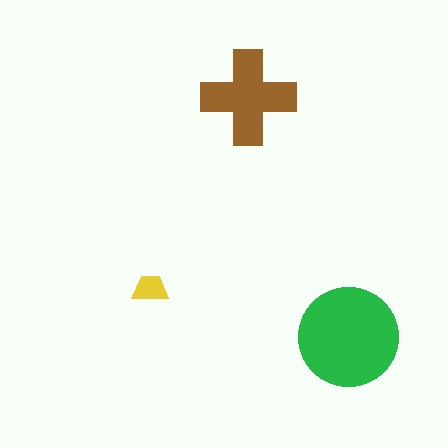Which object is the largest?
The green circle.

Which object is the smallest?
The yellow trapezoid.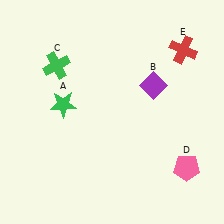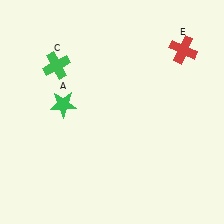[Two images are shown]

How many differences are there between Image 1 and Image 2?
There are 2 differences between the two images.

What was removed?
The purple diamond (B), the pink pentagon (D) were removed in Image 2.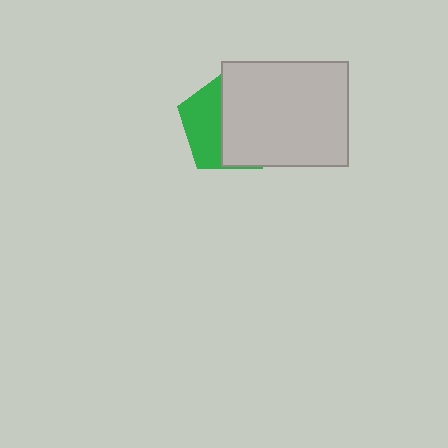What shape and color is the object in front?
The object in front is a light gray rectangle.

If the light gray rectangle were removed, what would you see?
You would see the complete green pentagon.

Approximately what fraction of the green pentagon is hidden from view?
Roughly 60% of the green pentagon is hidden behind the light gray rectangle.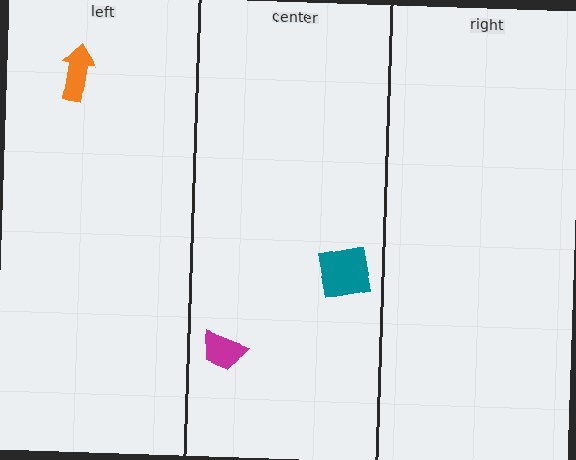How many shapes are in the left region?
1.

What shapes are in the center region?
The teal square, the magenta trapezoid.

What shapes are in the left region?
The orange arrow.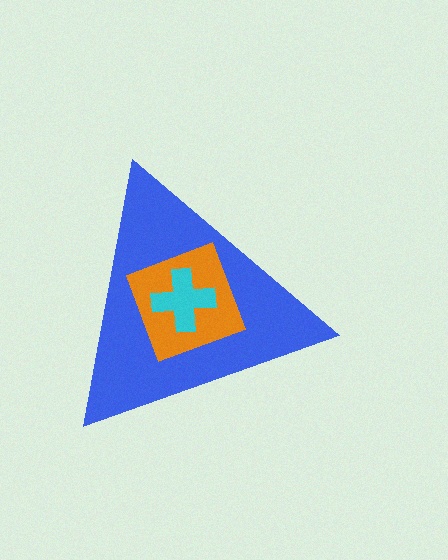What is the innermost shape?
The cyan cross.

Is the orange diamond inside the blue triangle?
Yes.